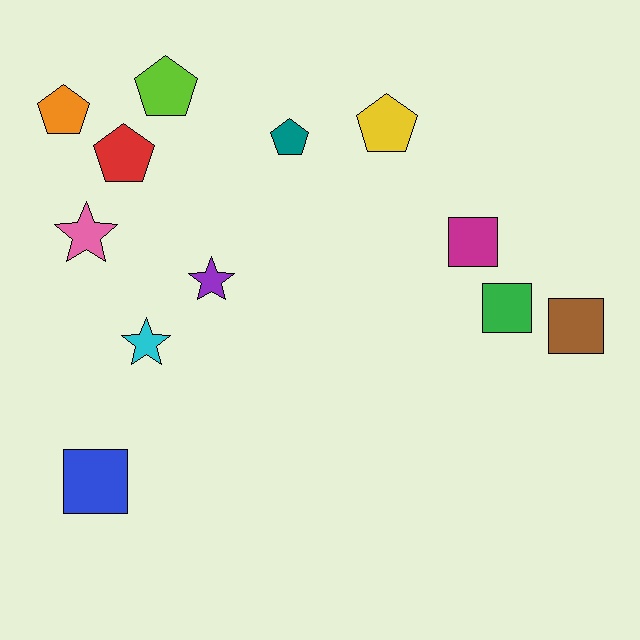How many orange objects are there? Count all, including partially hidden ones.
There is 1 orange object.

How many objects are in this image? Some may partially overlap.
There are 12 objects.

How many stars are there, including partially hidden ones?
There are 3 stars.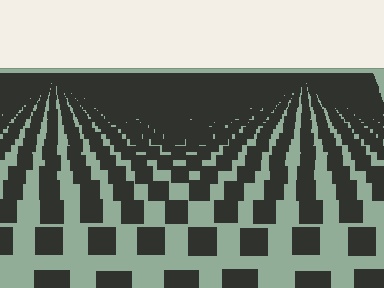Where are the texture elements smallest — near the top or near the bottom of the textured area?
Near the top.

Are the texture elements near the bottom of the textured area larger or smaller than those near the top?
Larger. Near the bottom, elements are closer to the viewer and appear at a bigger on-screen size.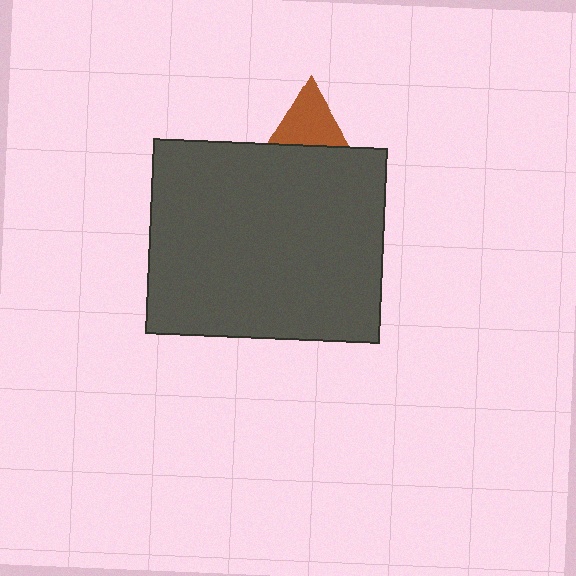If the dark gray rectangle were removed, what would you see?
You would see the complete brown triangle.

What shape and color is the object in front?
The object in front is a dark gray rectangle.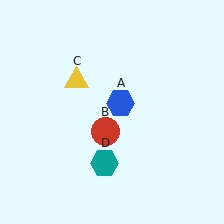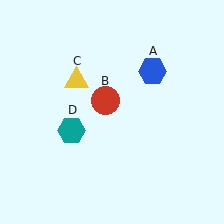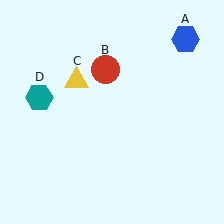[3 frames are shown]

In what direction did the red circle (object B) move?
The red circle (object B) moved up.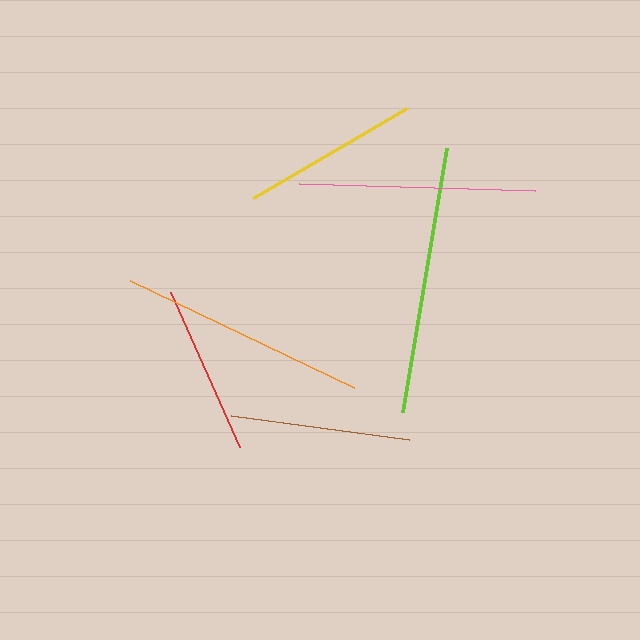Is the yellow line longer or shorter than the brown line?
The brown line is longer than the yellow line.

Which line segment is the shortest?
The red line is the shortest at approximately 169 pixels.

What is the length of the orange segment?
The orange segment is approximately 248 pixels long.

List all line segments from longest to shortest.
From longest to shortest: lime, orange, pink, brown, yellow, red.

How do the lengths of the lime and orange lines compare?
The lime and orange lines are approximately the same length.